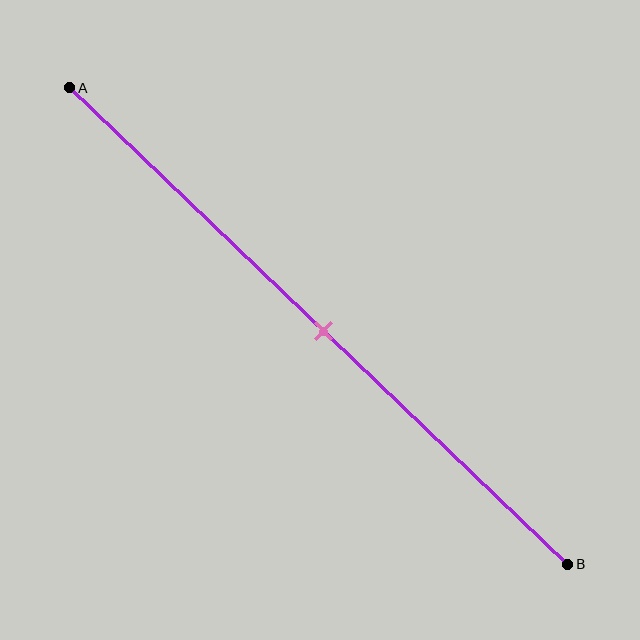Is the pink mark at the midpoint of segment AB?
Yes, the mark is approximately at the midpoint.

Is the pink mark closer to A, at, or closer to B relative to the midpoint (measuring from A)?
The pink mark is approximately at the midpoint of segment AB.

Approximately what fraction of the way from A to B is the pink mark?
The pink mark is approximately 50% of the way from A to B.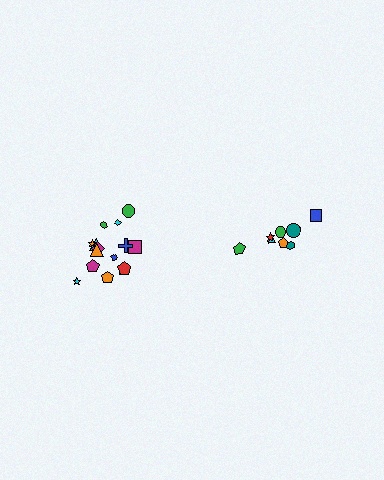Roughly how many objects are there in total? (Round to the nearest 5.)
Roughly 25 objects in total.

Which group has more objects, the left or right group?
The left group.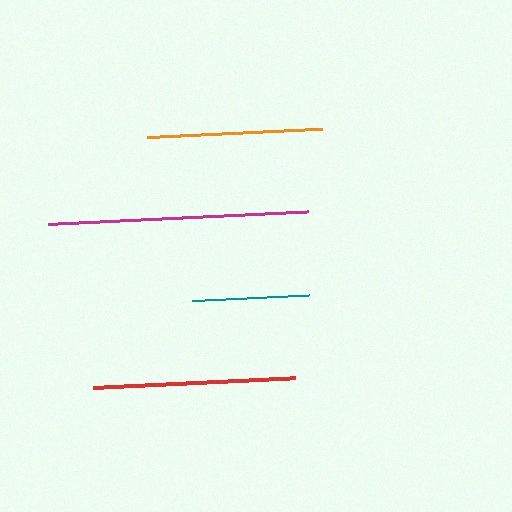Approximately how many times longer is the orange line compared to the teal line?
The orange line is approximately 1.5 times the length of the teal line.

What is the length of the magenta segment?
The magenta segment is approximately 259 pixels long.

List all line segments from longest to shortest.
From longest to shortest: magenta, red, orange, teal.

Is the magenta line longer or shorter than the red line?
The magenta line is longer than the red line.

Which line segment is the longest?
The magenta line is the longest at approximately 259 pixels.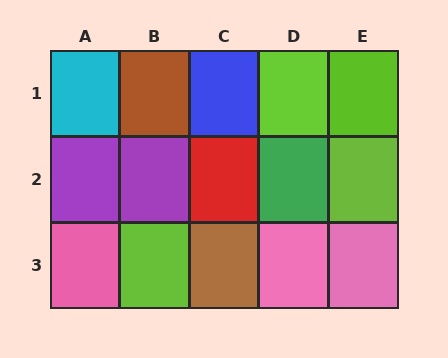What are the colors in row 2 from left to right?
Purple, purple, red, green, lime.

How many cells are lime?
4 cells are lime.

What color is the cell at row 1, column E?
Lime.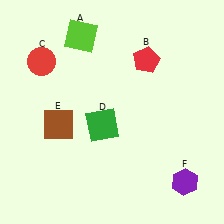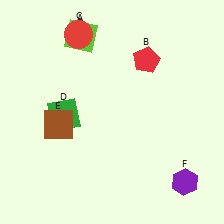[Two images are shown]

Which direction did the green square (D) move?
The green square (D) moved left.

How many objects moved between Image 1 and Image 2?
2 objects moved between the two images.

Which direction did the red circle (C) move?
The red circle (C) moved right.